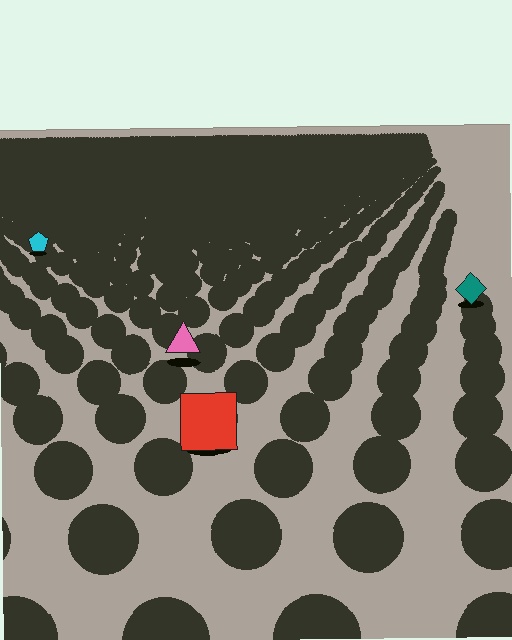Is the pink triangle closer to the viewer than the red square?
No. The red square is closer — you can tell from the texture gradient: the ground texture is coarser near it.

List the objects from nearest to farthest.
From nearest to farthest: the red square, the pink triangle, the teal diamond, the cyan pentagon.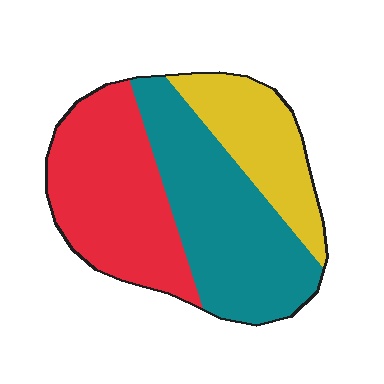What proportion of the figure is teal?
Teal covers 41% of the figure.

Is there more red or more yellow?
Red.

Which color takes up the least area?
Yellow, at roughly 20%.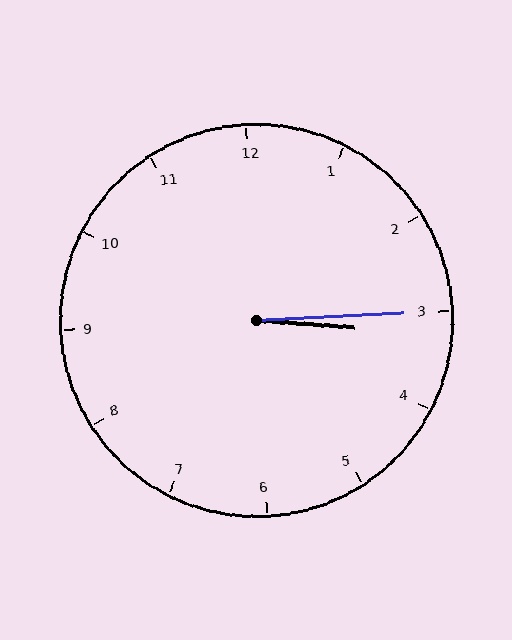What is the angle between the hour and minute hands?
Approximately 8 degrees.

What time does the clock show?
3:15.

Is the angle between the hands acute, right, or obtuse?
It is acute.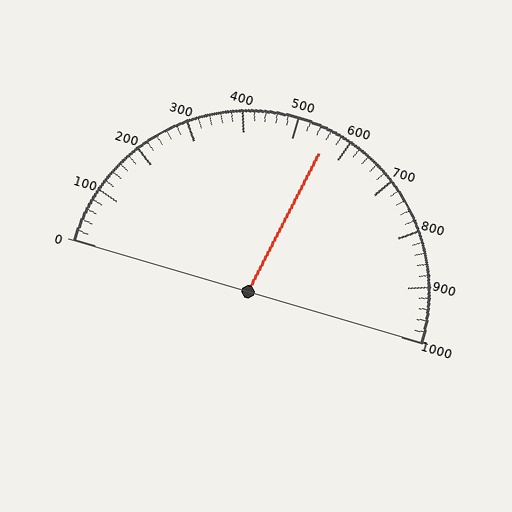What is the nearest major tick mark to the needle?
The nearest major tick mark is 600.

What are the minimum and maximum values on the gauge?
The gauge ranges from 0 to 1000.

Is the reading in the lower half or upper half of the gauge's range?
The reading is in the upper half of the range (0 to 1000).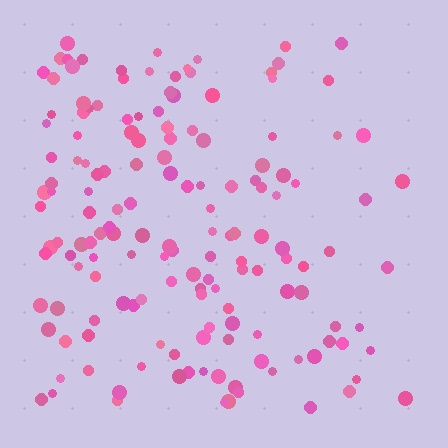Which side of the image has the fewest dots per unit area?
The right.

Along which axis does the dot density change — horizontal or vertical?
Horizontal.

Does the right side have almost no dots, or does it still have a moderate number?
Still a moderate number, just noticeably fewer than the left.